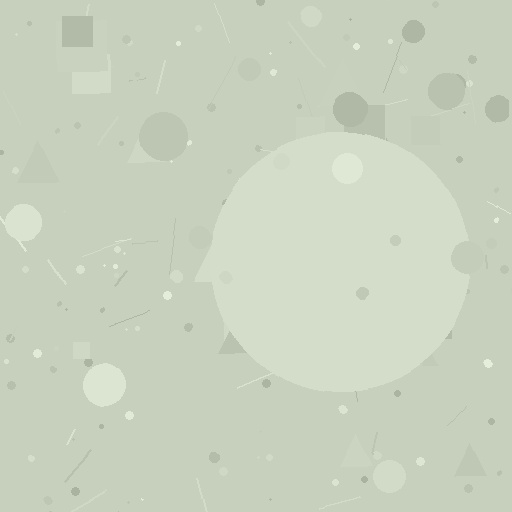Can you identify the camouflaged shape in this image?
The camouflaged shape is a circle.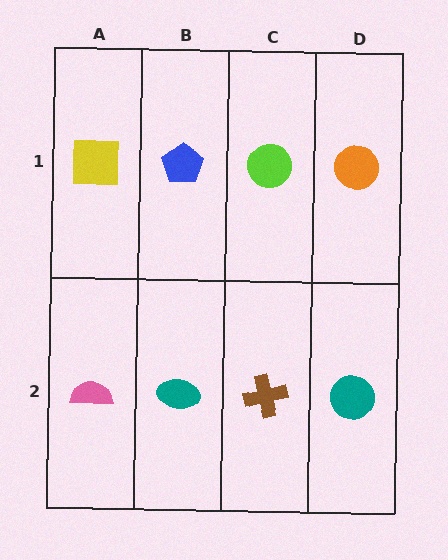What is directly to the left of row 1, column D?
A lime circle.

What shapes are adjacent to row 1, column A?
A pink semicircle (row 2, column A), a blue pentagon (row 1, column B).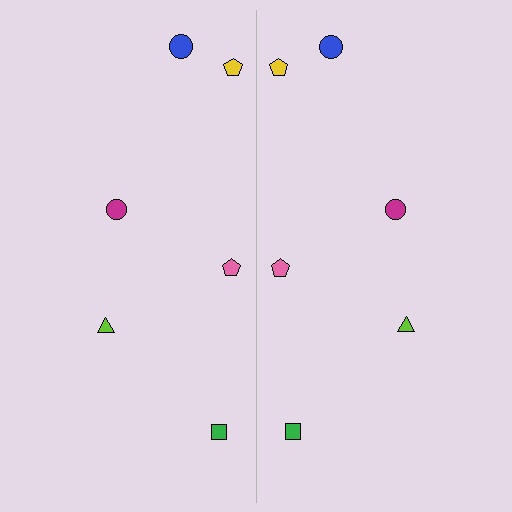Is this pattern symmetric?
Yes, this pattern has bilateral (reflection) symmetry.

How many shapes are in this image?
There are 12 shapes in this image.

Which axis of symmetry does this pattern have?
The pattern has a vertical axis of symmetry running through the center of the image.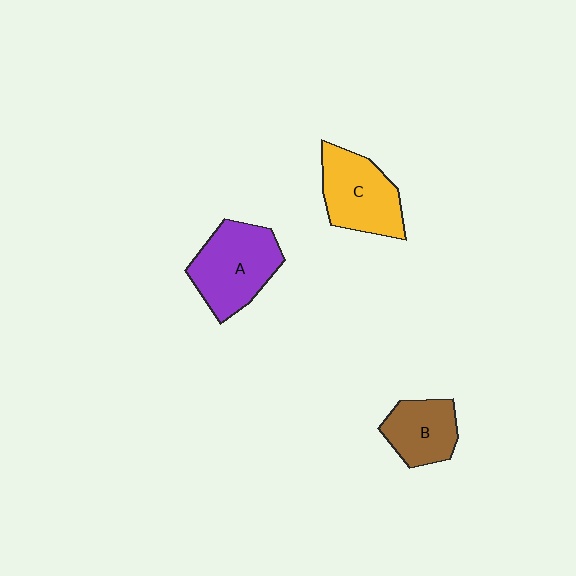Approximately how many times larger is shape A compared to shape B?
Approximately 1.5 times.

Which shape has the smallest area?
Shape B (brown).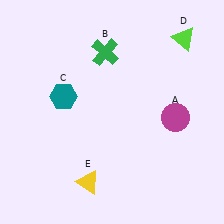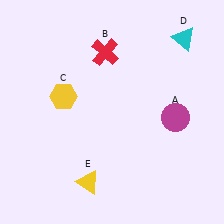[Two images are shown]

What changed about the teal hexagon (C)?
In Image 1, C is teal. In Image 2, it changed to yellow.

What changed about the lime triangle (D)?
In Image 1, D is lime. In Image 2, it changed to cyan.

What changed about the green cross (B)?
In Image 1, B is green. In Image 2, it changed to red.